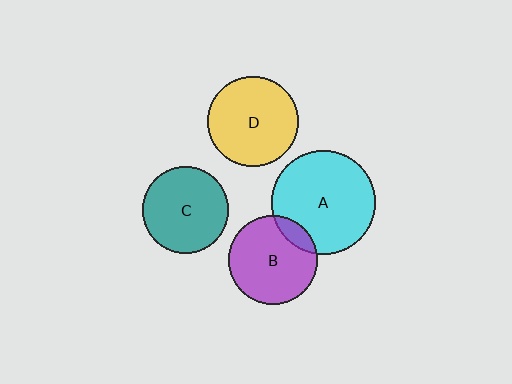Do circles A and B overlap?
Yes.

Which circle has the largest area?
Circle A (cyan).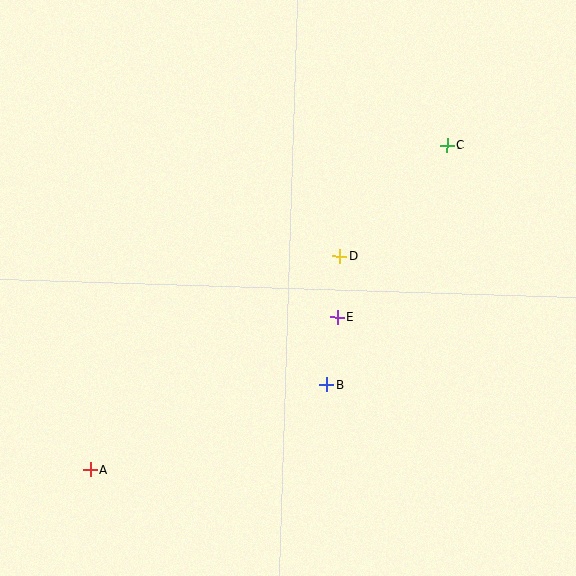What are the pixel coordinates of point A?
Point A is at (90, 470).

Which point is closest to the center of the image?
Point E at (338, 317) is closest to the center.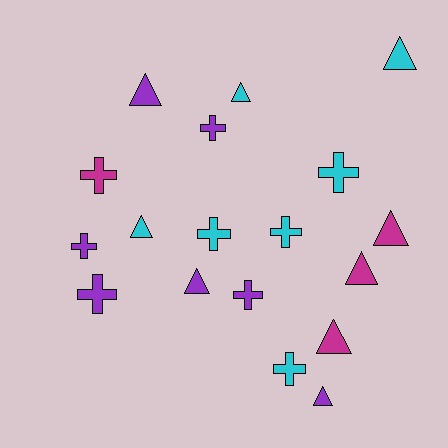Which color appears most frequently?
Purple, with 7 objects.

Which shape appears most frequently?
Cross, with 9 objects.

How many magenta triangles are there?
There are 3 magenta triangles.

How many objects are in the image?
There are 18 objects.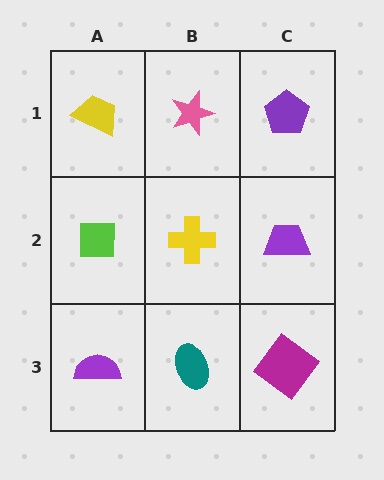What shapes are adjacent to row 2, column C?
A purple pentagon (row 1, column C), a magenta diamond (row 3, column C), a yellow cross (row 2, column B).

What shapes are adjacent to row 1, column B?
A yellow cross (row 2, column B), a yellow trapezoid (row 1, column A), a purple pentagon (row 1, column C).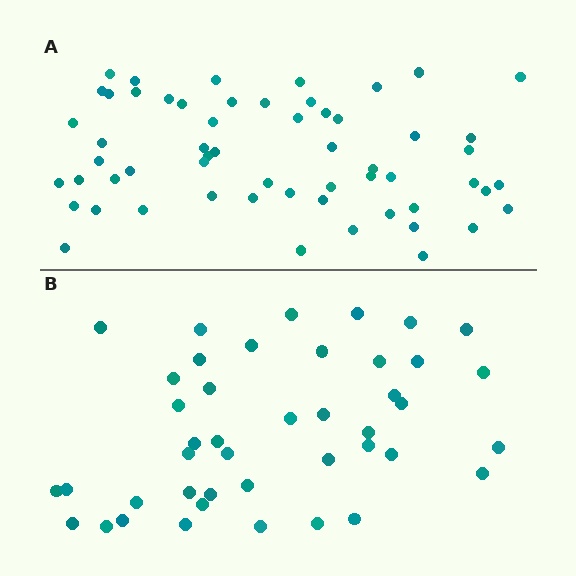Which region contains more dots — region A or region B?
Region A (the top region) has more dots.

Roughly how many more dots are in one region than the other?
Region A has approximately 15 more dots than region B.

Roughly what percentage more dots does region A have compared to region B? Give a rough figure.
About 35% more.